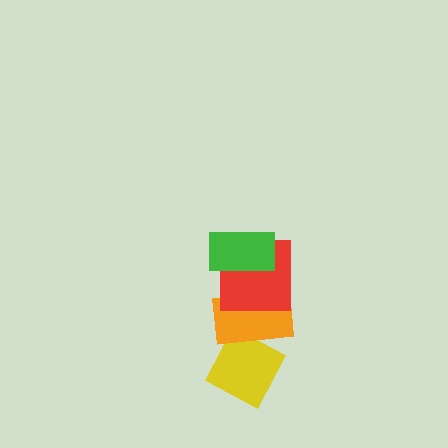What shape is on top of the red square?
The green rectangle is on top of the red square.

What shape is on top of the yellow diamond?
The orange rectangle is on top of the yellow diamond.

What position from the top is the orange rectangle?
The orange rectangle is 3rd from the top.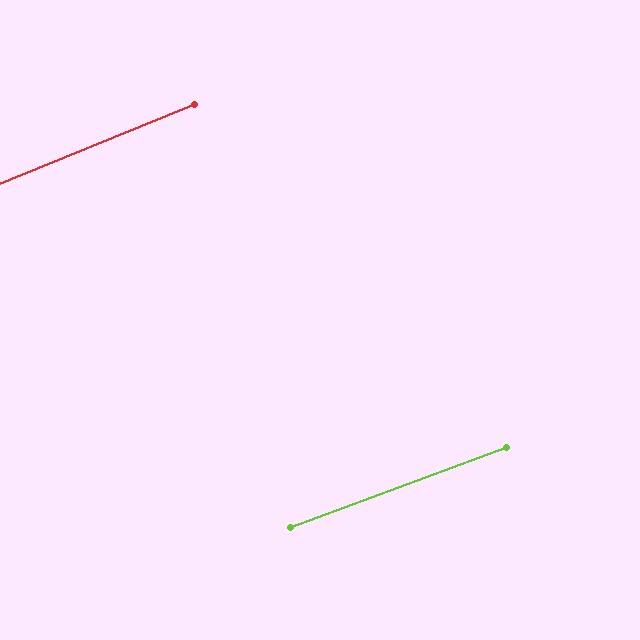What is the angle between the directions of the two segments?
Approximately 2 degrees.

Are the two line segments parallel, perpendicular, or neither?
Parallel — their directions differ by only 1.8°.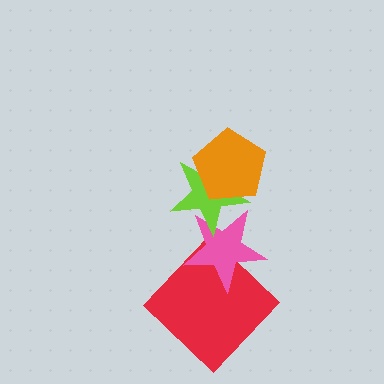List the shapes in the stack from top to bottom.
From top to bottom: the orange pentagon, the lime star, the pink star, the red diamond.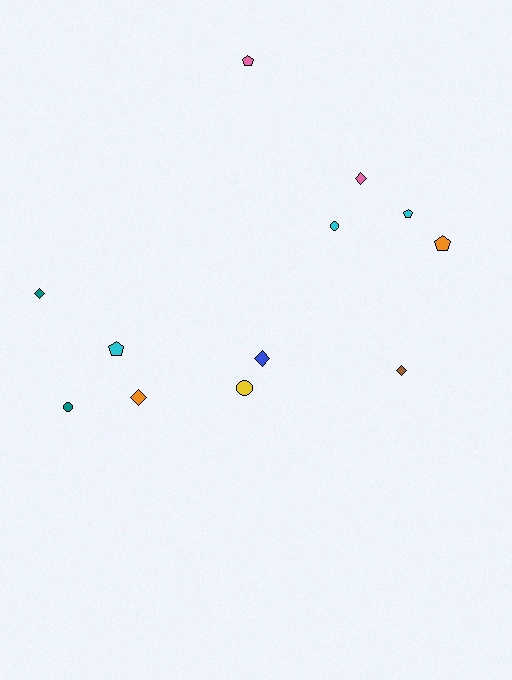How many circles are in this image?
There are 3 circles.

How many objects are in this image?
There are 12 objects.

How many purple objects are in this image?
There are no purple objects.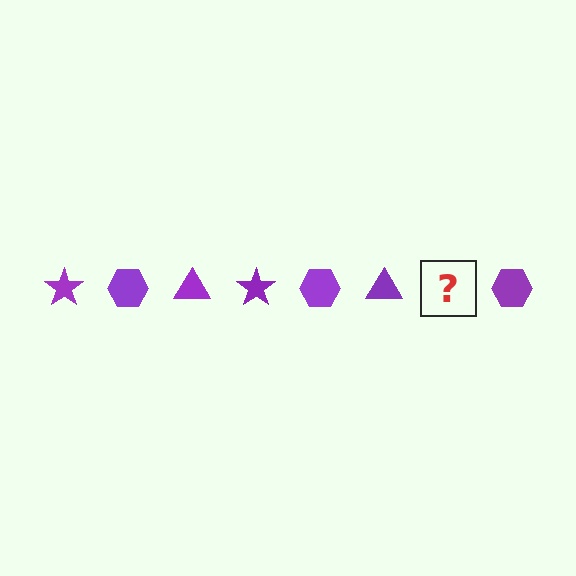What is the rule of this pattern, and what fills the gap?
The rule is that the pattern cycles through star, hexagon, triangle shapes in purple. The gap should be filled with a purple star.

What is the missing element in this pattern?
The missing element is a purple star.